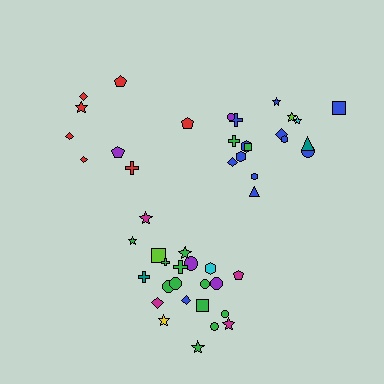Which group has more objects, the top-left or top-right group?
The top-right group.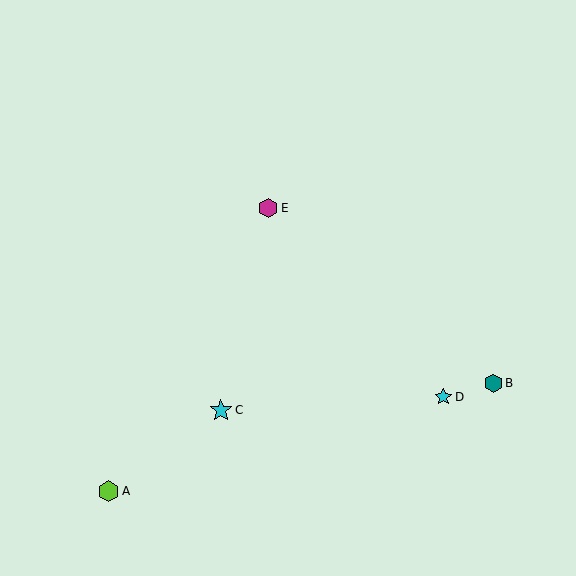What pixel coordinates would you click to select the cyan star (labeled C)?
Click at (221, 410) to select the cyan star C.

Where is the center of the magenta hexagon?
The center of the magenta hexagon is at (268, 208).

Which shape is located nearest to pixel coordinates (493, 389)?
The teal hexagon (labeled B) at (493, 383) is nearest to that location.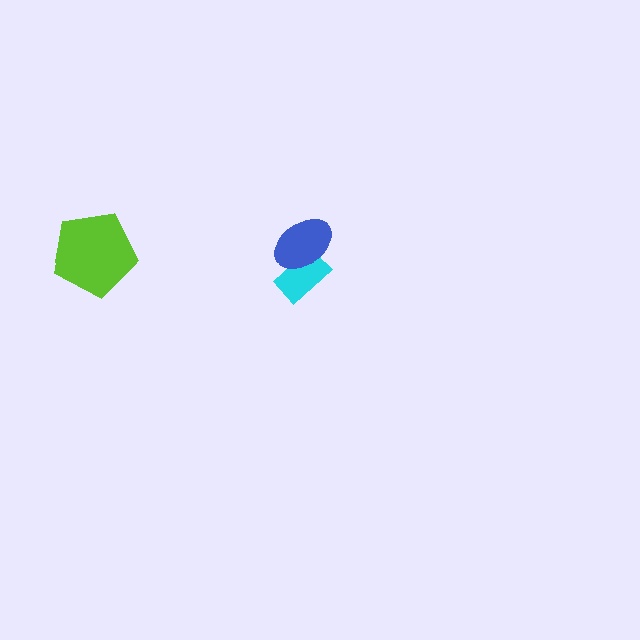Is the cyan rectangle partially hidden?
Yes, it is partially covered by another shape.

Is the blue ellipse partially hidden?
No, no other shape covers it.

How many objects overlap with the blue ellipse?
1 object overlaps with the blue ellipse.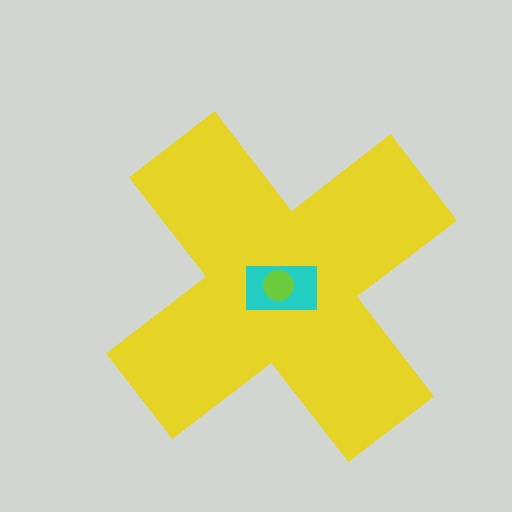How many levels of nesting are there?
3.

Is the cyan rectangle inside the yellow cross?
Yes.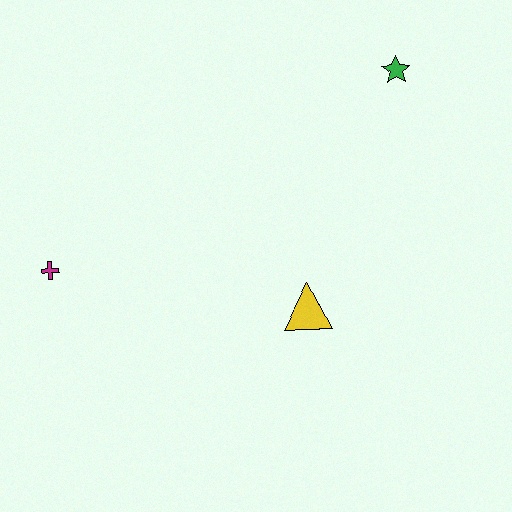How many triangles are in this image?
There is 1 triangle.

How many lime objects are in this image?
There are no lime objects.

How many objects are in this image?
There are 3 objects.